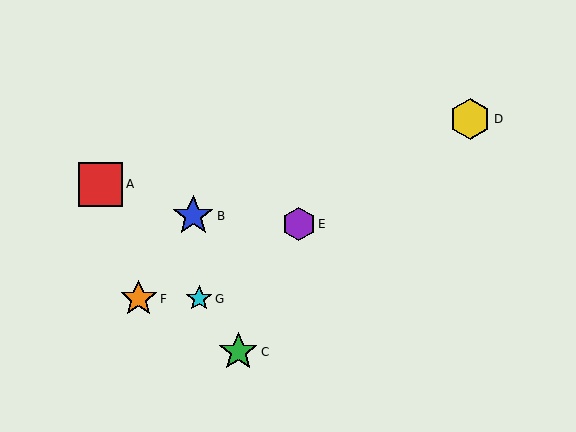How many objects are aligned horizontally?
2 objects (F, G) are aligned horizontally.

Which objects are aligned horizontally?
Objects F, G are aligned horizontally.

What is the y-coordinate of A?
Object A is at y≈184.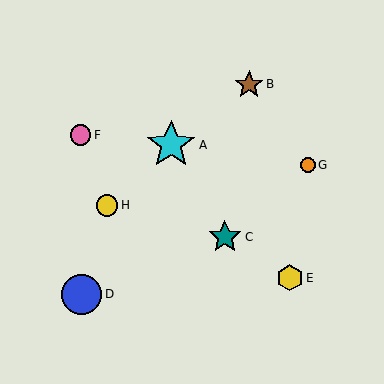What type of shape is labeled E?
Shape E is a yellow hexagon.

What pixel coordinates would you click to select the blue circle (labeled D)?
Click at (82, 294) to select the blue circle D.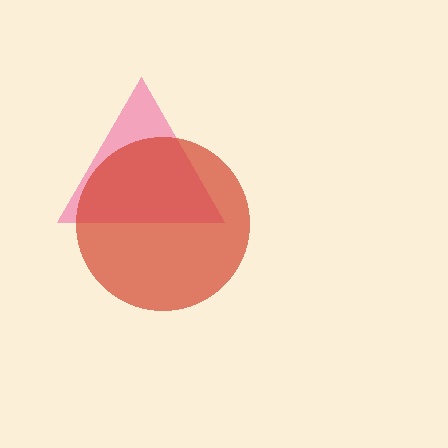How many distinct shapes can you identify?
There are 2 distinct shapes: a pink triangle, a red circle.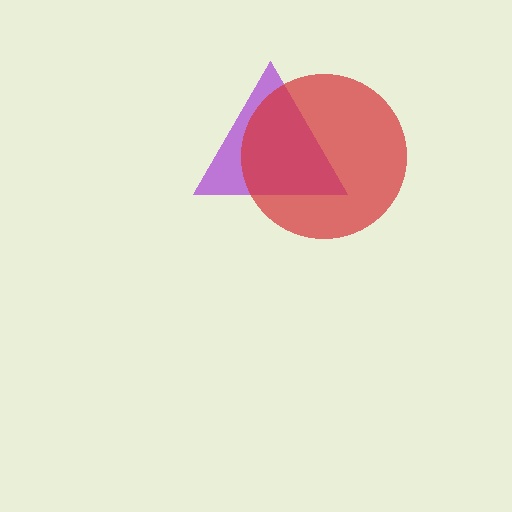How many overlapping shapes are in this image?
There are 2 overlapping shapes in the image.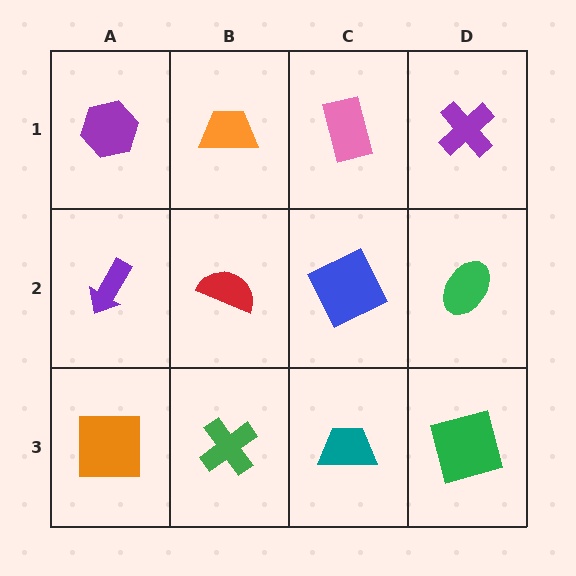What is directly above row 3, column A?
A purple arrow.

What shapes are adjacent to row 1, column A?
A purple arrow (row 2, column A), an orange trapezoid (row 1, column B).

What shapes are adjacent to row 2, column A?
A purple hexagon (row 1, column A), an orange square (row 3, column A), a red semicircle (row 2, column B).